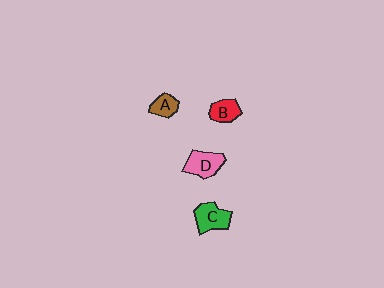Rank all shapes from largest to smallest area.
From largest to smallest: C (green), D (pink), B (red), A (brown).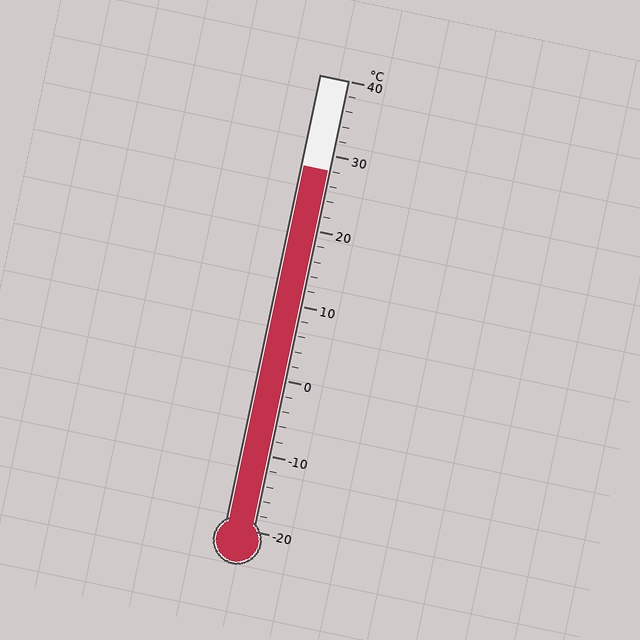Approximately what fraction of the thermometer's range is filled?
The thermometer is filled to approximately 80% of its range.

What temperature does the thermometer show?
The thermometer shows approximately 28°C.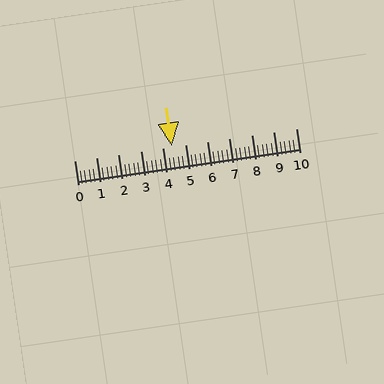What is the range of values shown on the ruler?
The ruler shows values from 0 to 10.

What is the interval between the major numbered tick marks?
The major tick marks are spaced 1 units apart.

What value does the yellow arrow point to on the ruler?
The yellow arrow points to approximately 4.4.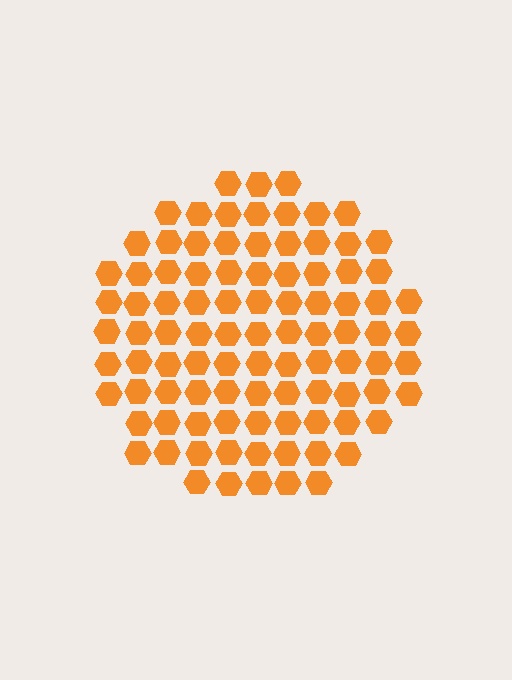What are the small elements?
The small elements are hexagons.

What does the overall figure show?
The overall figure shows a circle.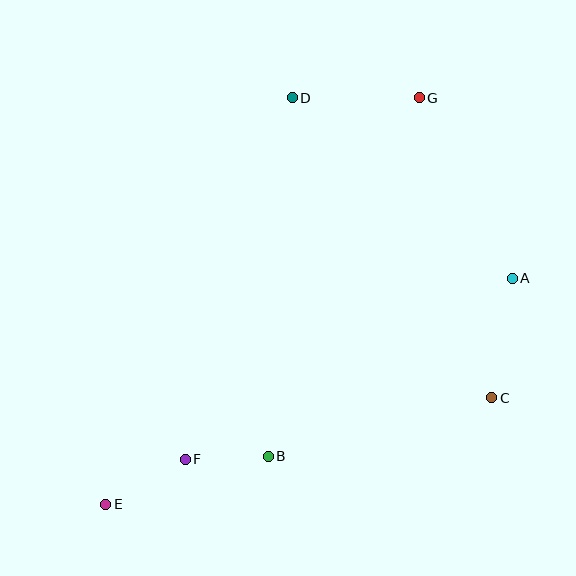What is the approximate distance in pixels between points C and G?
The distance between C and G is approximately 309 pixels.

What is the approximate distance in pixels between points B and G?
The distance between B and G is approximately 389 pixels.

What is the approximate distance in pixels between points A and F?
The distance between A and F is approximately 374 pixels.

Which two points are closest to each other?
Points B and F are closest to each other.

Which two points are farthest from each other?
Points E and G are farthest from each other.